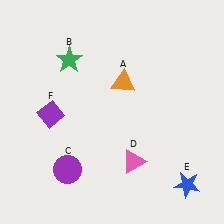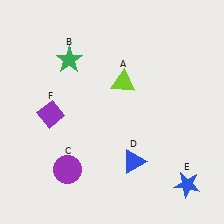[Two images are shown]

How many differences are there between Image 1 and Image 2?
There are 2 differences between the two images.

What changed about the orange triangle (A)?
In Image 1, A is orange. In Image 2, it changed to lime.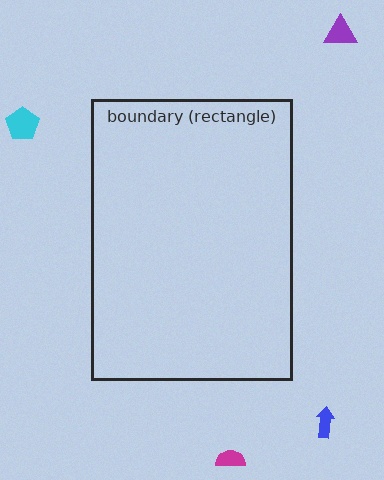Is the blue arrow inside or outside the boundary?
Outside.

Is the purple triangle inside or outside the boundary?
Outside.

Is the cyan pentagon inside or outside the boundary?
Outside.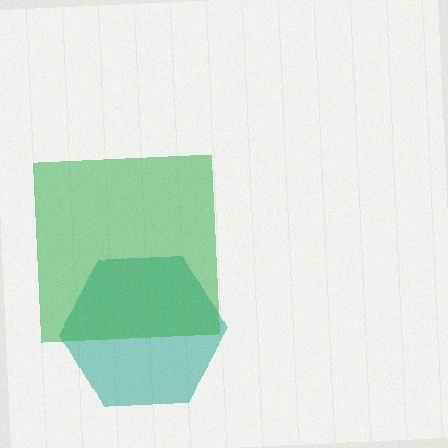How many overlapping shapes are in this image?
There are 2 overlapping shapes in the image.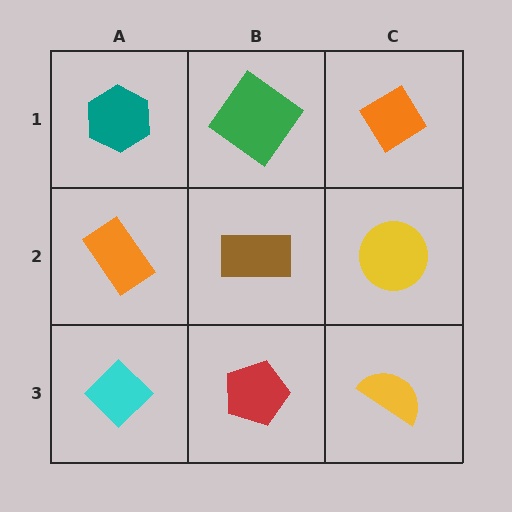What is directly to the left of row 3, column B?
A cyan diamond.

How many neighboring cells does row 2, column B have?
4.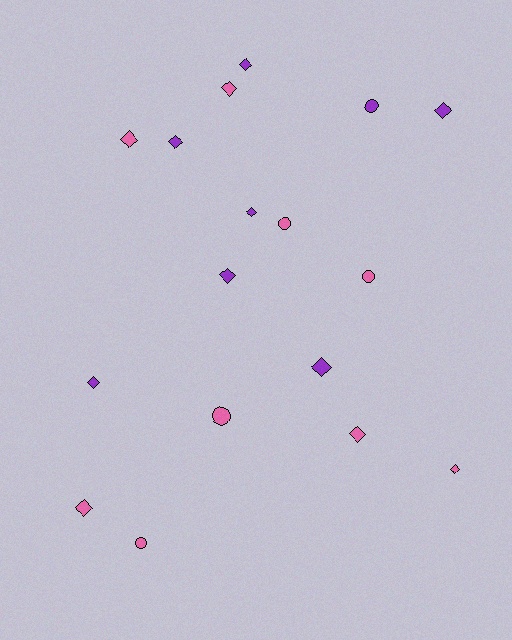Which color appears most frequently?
Pink, with 9 objects.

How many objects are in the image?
There are 17 objects.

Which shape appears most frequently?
Diamond, with 12 objects.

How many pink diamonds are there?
There are 5 pink diamonds.